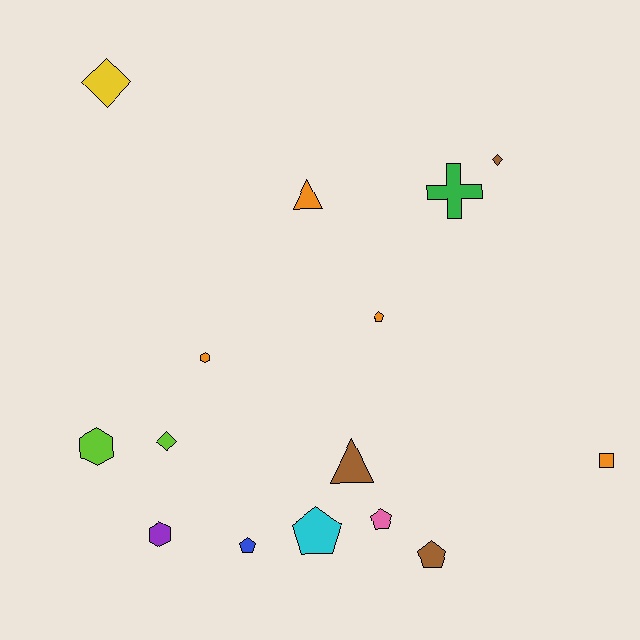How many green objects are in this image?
There is 1 green object.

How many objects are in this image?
There are 15 objects.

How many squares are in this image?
There is 1 square.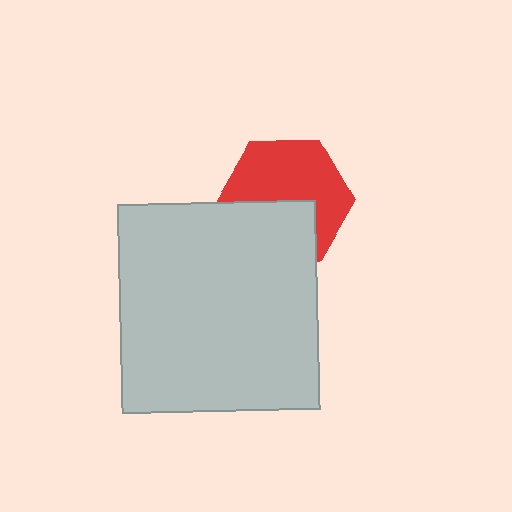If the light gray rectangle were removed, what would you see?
You would see the complete red hexagon.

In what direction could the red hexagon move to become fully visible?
The red hexagon could move up. That would shift it out from behind the light gray rectangle entirely.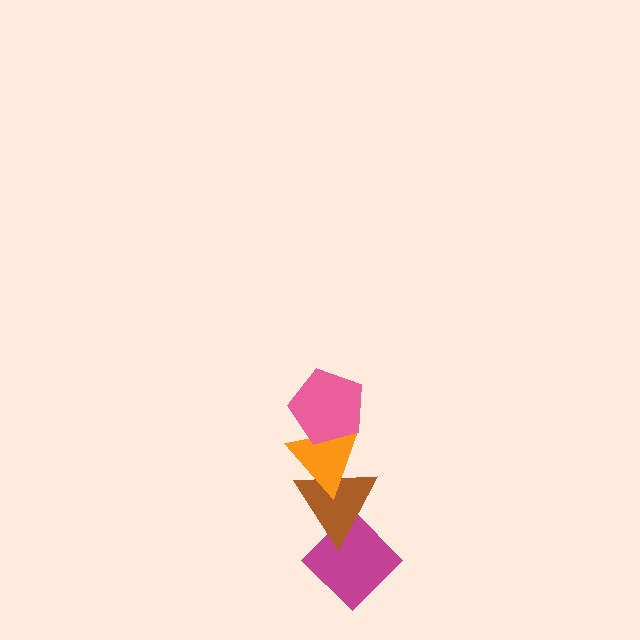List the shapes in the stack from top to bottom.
From top to bottom: the pink pentagon, the orange triangle, the brown triangle, the magenta diamond.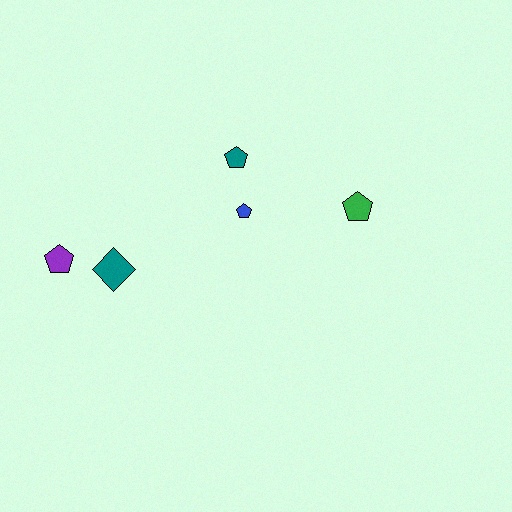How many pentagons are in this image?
There are 4 pentagons.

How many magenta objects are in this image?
There are no magenta objects.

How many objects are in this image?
There are 5 objects.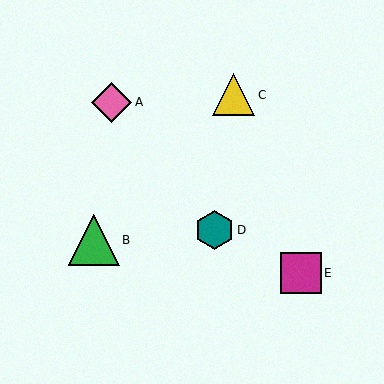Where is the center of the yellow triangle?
The center of the yellow triangle is at (234, 95).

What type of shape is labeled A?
Shape A is a pink diamond.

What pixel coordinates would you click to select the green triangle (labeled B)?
Click at (94, 240) to select the green triangle B.